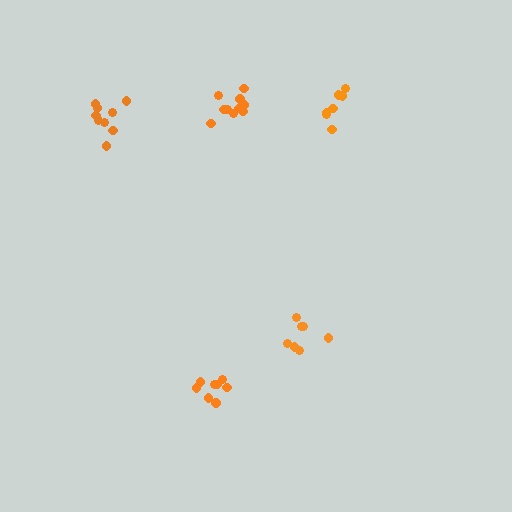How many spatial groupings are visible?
There are 5 spatial groupings.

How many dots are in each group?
Group 1: 7 dots, Group 2: 7 dots, Group 3: 9 dots, Group 4: 11 dots, Group 5: 9 dots (43 total).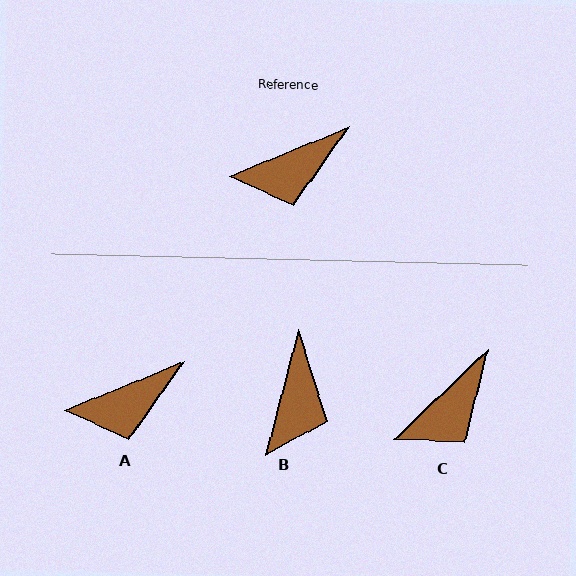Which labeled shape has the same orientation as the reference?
A.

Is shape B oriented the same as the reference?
No, it is off by about 53 degrees.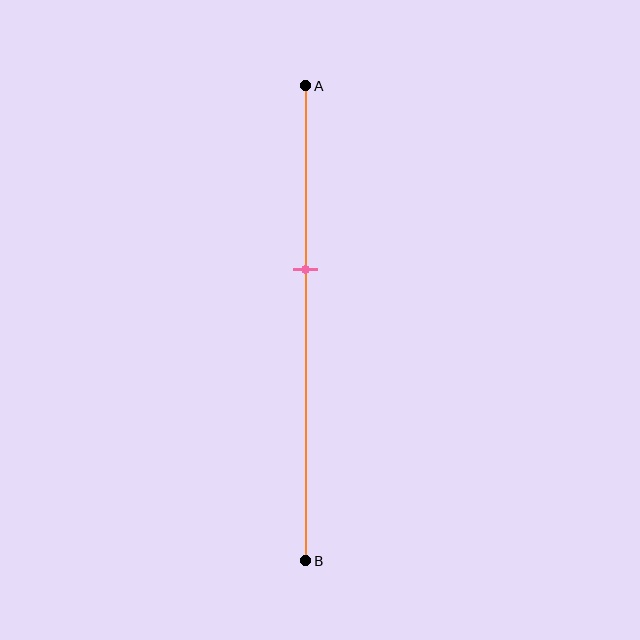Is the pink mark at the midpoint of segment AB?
No, the mark is at about 40% from A, not at the 50% midpoint.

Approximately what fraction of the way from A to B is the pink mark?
The pink mark is approximately 40% of the way from A to B.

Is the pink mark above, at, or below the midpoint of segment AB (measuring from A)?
The pink mark is above the midpoint of segment AB.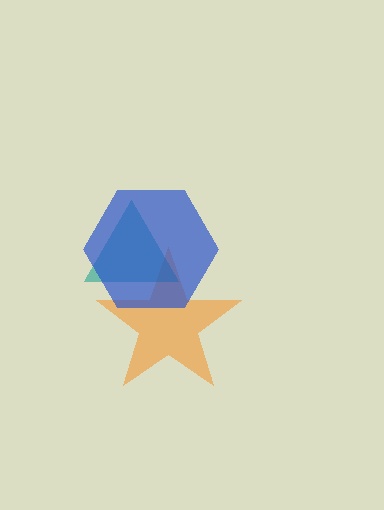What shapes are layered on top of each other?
The layered shapes are: an orange star, a teal triangle, a blue hexagon.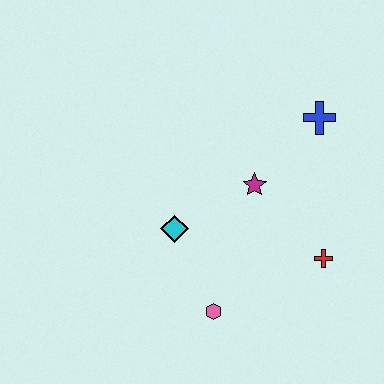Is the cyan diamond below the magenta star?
Yes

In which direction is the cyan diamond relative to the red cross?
The cyan diamond is to the left of the red cross.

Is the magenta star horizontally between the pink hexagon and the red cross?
Yes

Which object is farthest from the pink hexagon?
The blue cross is farthest from the pink hexagon.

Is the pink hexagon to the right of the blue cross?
No